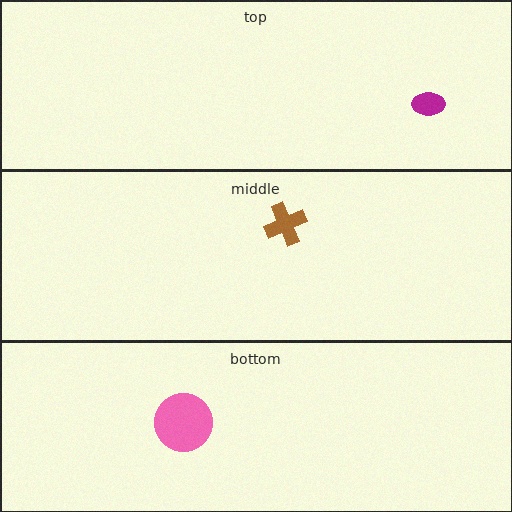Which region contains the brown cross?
The middle region.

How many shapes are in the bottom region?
1.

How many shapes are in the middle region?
1.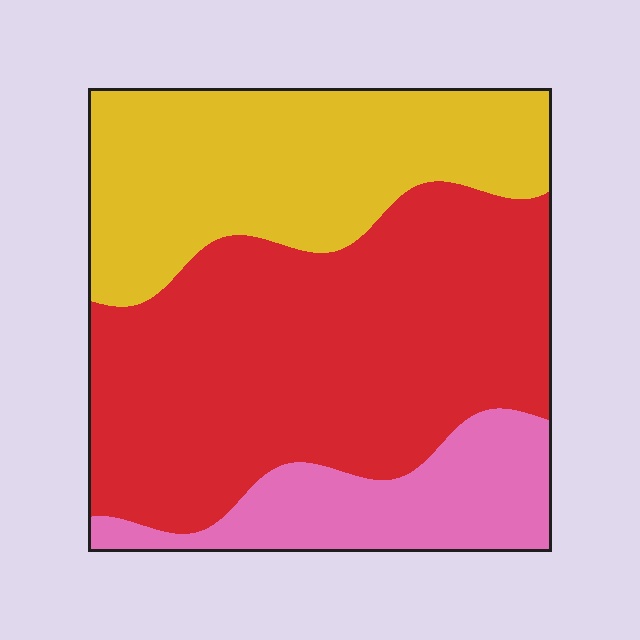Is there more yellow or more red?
Red.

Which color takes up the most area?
Red, at roughly 50%.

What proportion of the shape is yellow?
Yellow covers 32% of the shape.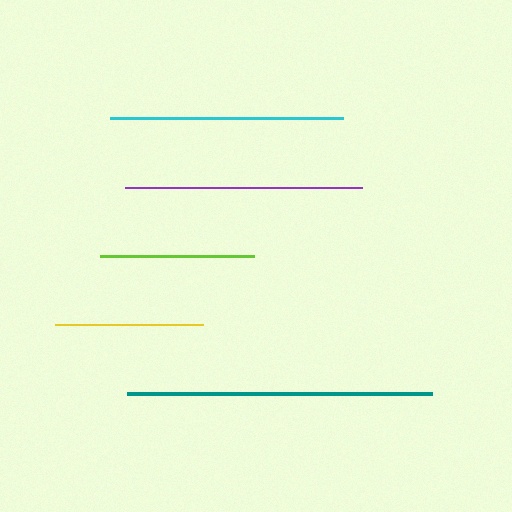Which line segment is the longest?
The teal line is the longest at approximately 305 pixels.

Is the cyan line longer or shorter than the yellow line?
The cyan line is longer than the yellow line.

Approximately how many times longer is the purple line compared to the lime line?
The purple line is approximately 1.5 times the length of the lime line.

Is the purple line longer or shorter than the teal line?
The teal line is longer than the purple line.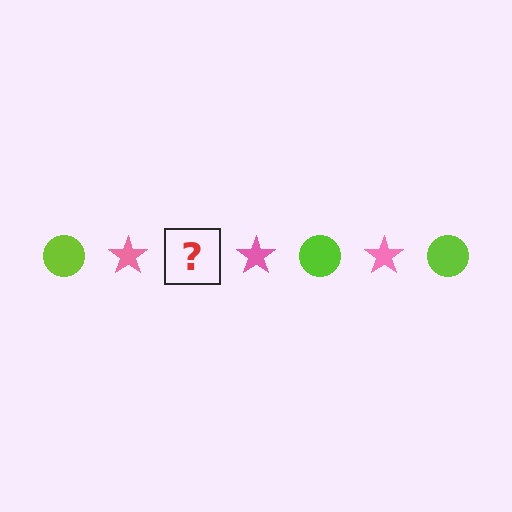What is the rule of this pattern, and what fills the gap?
The rule is that the pattern alternates between lime circle and pink star. The gap should be filled with a lime circle.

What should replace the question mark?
The question mark should be replaced with a lime circle.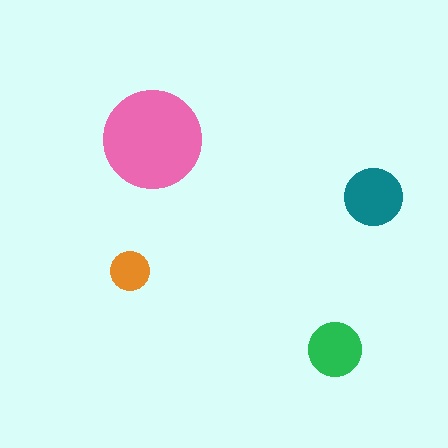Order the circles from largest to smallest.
the pink one, the teal one, the green one, the orange one.